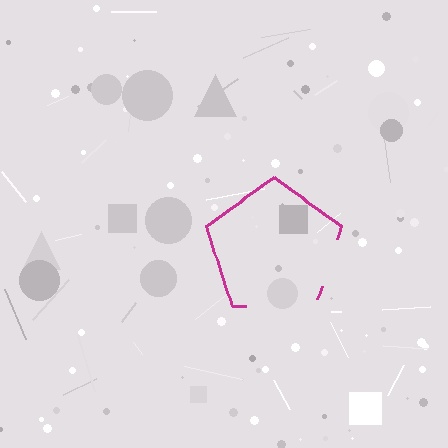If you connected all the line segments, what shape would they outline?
They would outline a pentagon.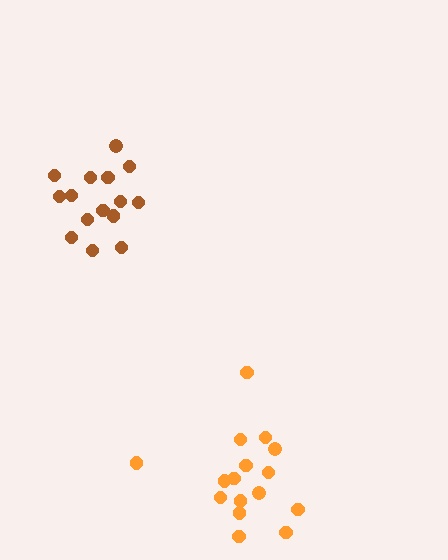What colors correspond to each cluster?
The clusters are colored: orange, brown.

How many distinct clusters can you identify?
There are 2 distinct clusters.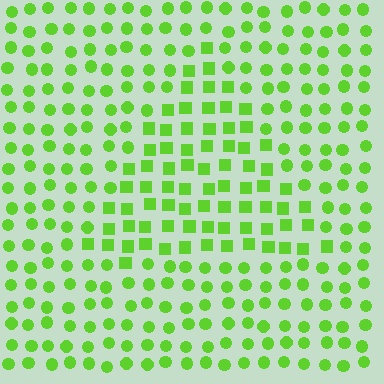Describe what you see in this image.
The image is filled with small lime elements arranged in a uniform grid. A triangle-shaped region contains squares, while the surrounding area contains circles. The boundary is defined purely by the change in element shape.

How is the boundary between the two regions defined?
The boundary is defined by a change in element shape: squares inside vs. circles outside. All elements share the same color and spacing.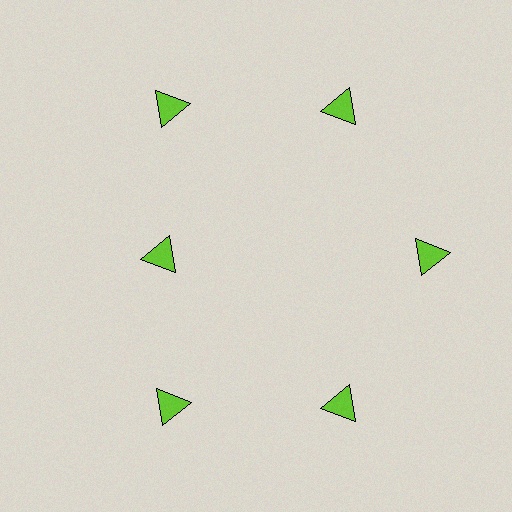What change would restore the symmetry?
The symmetry would be restored by moving it outward, back onto the ring so that all 6 triangles sit at equal angles and equal distance from the center.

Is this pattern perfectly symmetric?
No. The 6 lime triangles are arranged in a ring, but one element near the 9 o'clock position is pulled inward toward the center, breaking the 6-fold rotational symmetry.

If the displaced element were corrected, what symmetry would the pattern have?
It would have 6-fold rotational symmetry — the pattern would map onto itself every 60 degrees.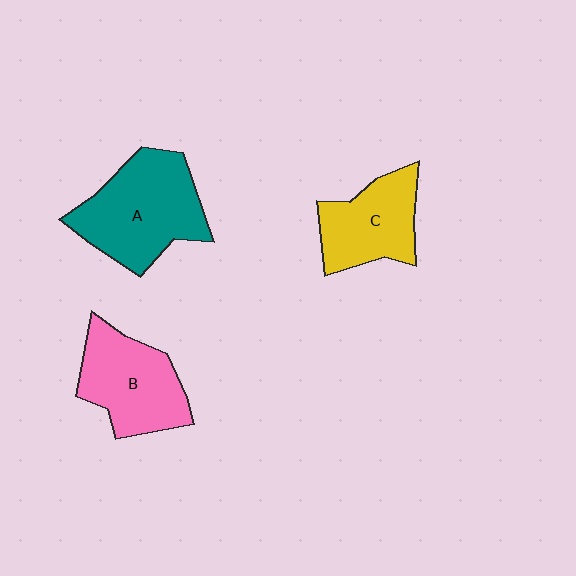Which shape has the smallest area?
Shape C (yellow).